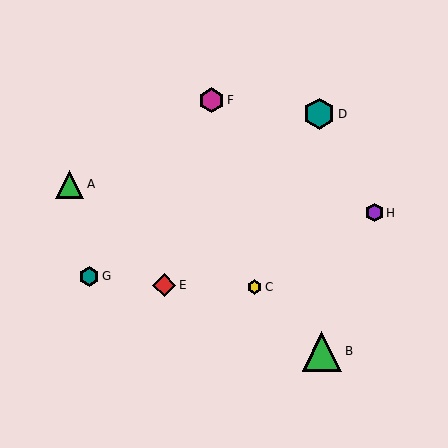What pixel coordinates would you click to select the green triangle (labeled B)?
Click at (322, 351) to select the green triangle B.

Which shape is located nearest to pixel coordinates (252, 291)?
The yellow hexagon (labeled C) at (255, 287) is nearest to that location.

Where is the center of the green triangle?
The center of the green triangle is at (322, 351).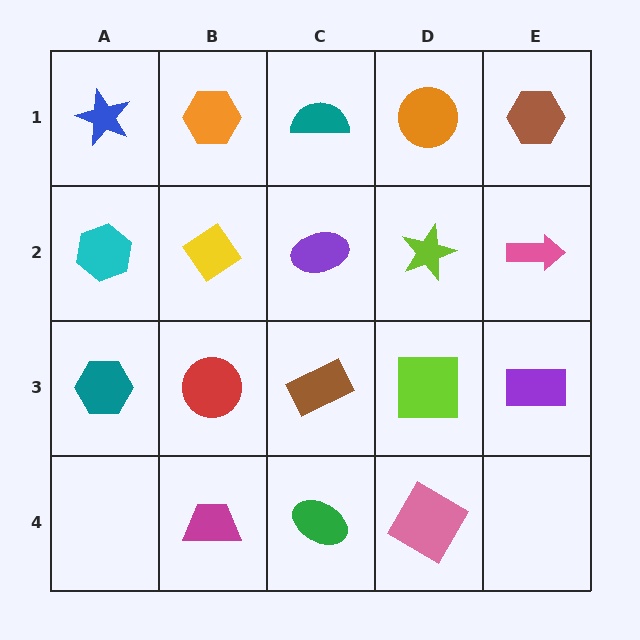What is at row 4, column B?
A magenta trapezoid.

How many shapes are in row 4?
3 shapes.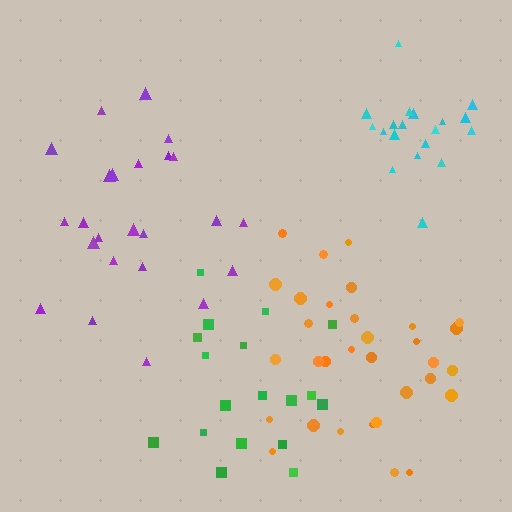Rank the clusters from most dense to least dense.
cyan, green, orange, purple.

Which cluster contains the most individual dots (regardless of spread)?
Orange (32).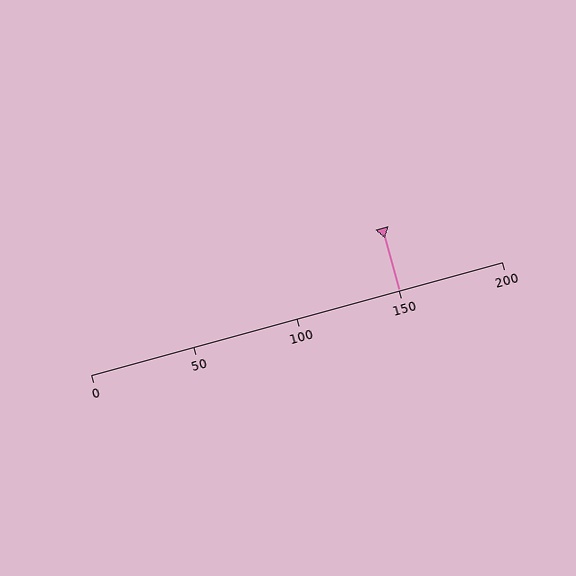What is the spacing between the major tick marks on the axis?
The major ticks are spaced 50 apart.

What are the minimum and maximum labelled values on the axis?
The axis runs from 0 to 200.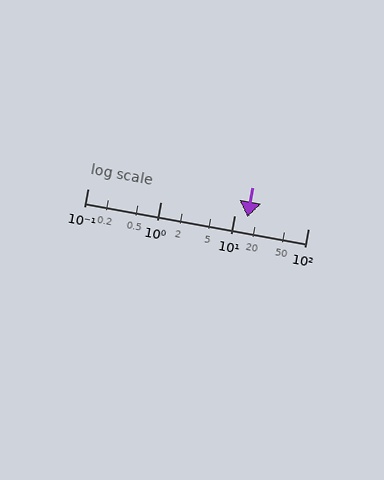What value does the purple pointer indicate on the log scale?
The pointer indicates approximately 15.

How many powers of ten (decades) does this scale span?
The scale spans 3 decades, from 0.1 to 100.